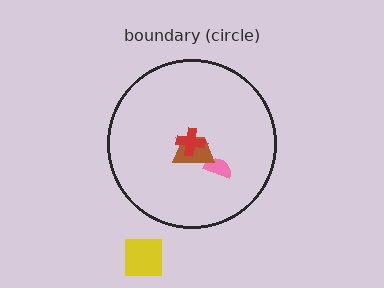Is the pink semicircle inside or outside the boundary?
Inside.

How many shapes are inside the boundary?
4 inside, 1 outside.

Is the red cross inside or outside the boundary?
Inside.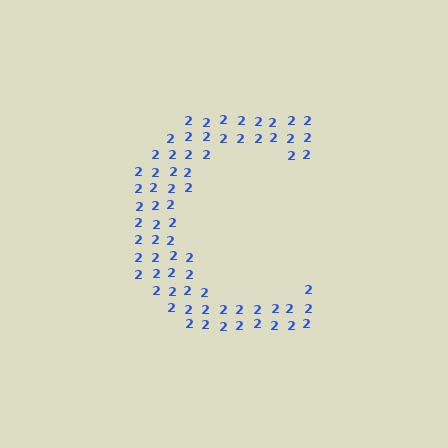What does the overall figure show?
The overall figure shows the letter C.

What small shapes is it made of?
It is made of small digit 2's.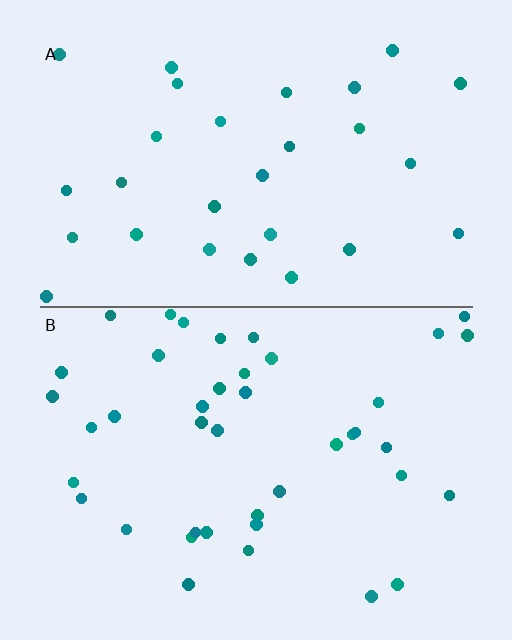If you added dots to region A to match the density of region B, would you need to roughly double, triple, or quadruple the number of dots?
Approximately double.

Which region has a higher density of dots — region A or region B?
B (the bottom).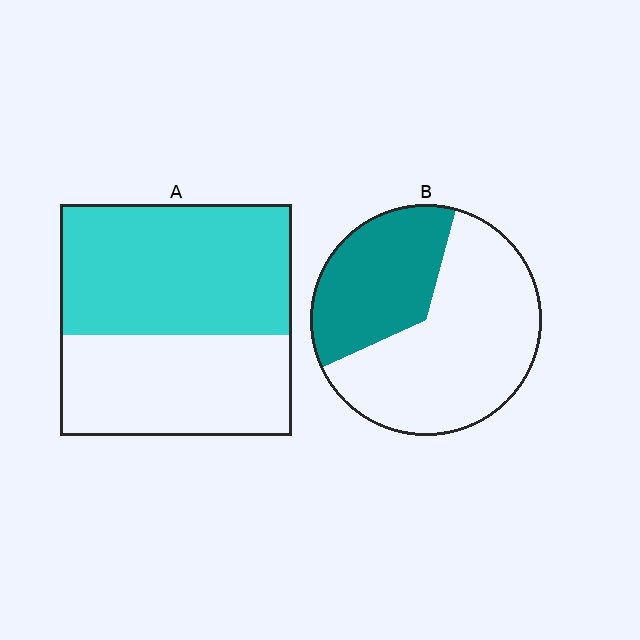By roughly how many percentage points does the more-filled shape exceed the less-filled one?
By roughly 20 percentage points (A over B).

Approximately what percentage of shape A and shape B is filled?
A is approximately 55% and B is approximately 35%.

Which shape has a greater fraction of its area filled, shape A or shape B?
Shape A.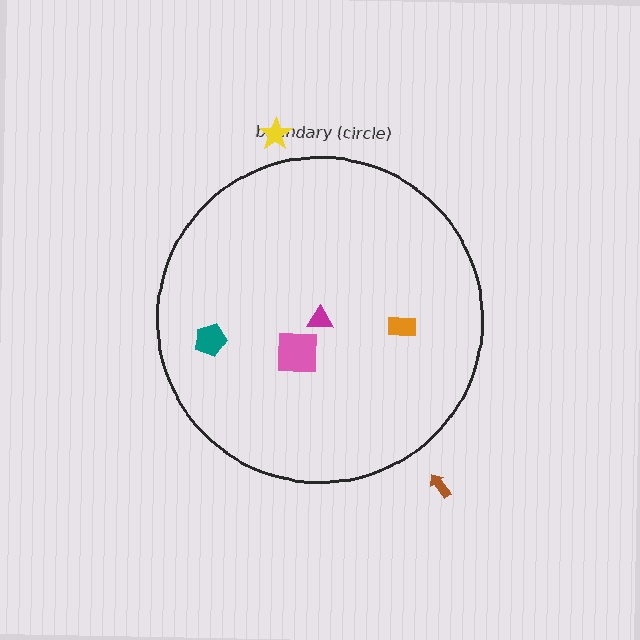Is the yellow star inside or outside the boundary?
Outside.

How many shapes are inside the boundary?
4 inside, 2 outside.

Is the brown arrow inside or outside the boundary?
Outside.